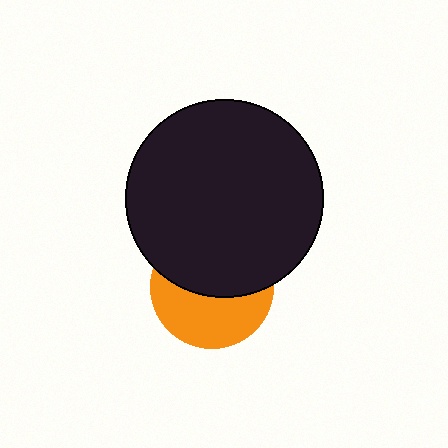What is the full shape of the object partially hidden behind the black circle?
The partially hidden object is an orange circle.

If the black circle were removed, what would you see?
You would see the complete orange circle.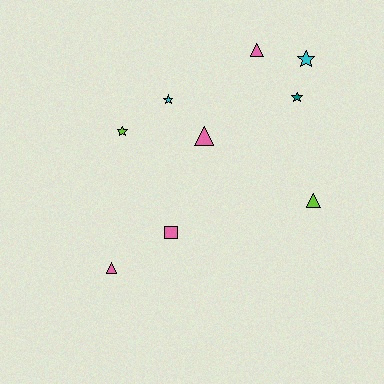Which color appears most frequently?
Pink, with 4 objects.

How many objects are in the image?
There are 9 objects.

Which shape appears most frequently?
Star, with 4 objects.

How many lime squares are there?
There are no lime squares.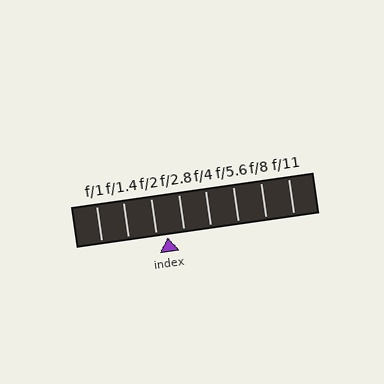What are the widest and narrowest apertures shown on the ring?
The widest aperture shown is f/1 and the narrowest is f/11.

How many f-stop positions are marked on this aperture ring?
There are 8 f-stop positions marked.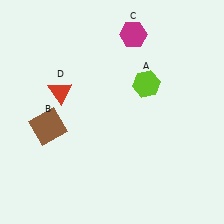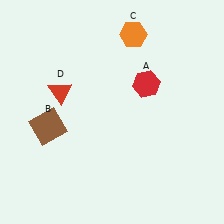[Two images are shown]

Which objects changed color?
A changed from lime to red. C changed from magenta to orange.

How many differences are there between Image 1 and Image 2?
There are 2 differences between the two images.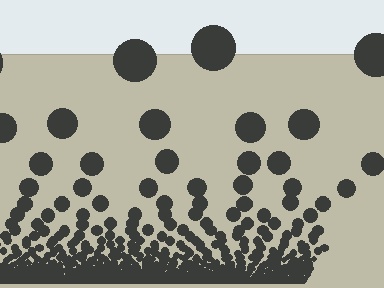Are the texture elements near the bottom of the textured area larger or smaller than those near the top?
Smaller. The gradient is inverted — elements near the bottom are smaller and denser.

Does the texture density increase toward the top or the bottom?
Density increases toward the bottom.